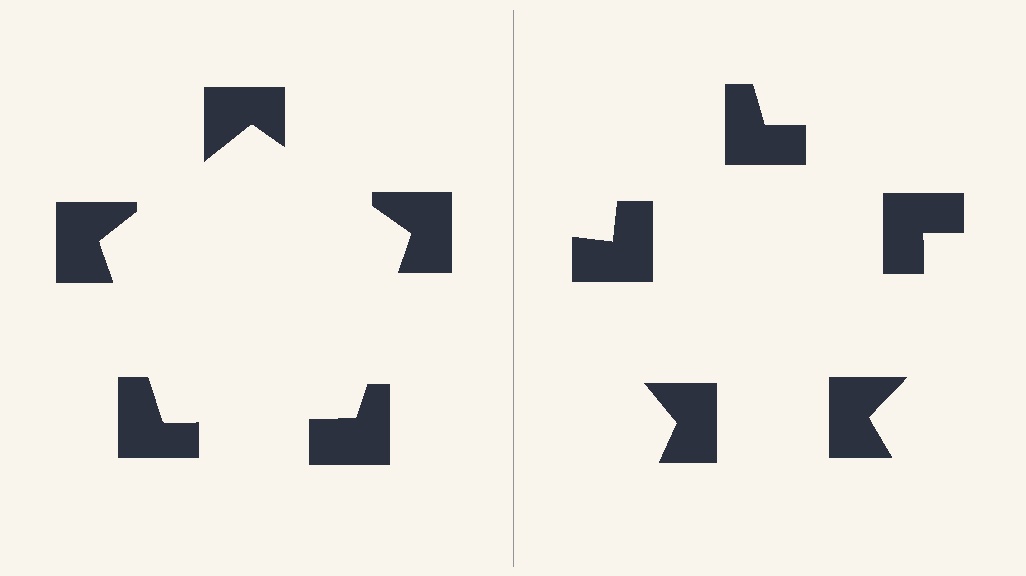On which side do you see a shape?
An illusory pentagon appears on the left side. On the right side the wedge cuts are rotated, so no coherent shape forms.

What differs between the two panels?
The notched squares are positioned identically on both sides; only the wedge orientations differ. On the left they align to a pentagon; on the right they are misaligned.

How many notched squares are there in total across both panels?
10 — 5 on each side.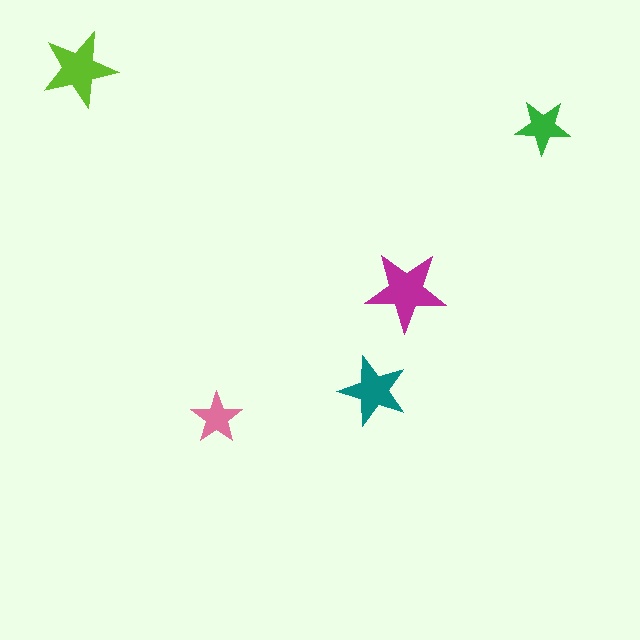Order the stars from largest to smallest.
the magenta one, the lime one, the teal one, the green one, the pink one.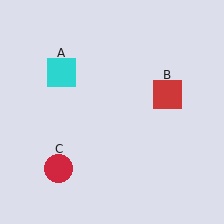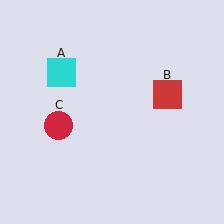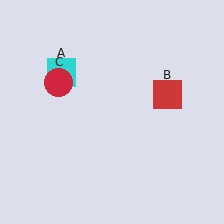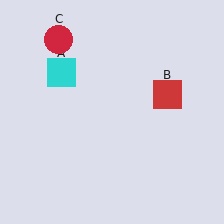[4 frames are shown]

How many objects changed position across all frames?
1 object changed position: red circle (object C).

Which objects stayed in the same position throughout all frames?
Cyan square (object A) and red square (object B) remained stationary.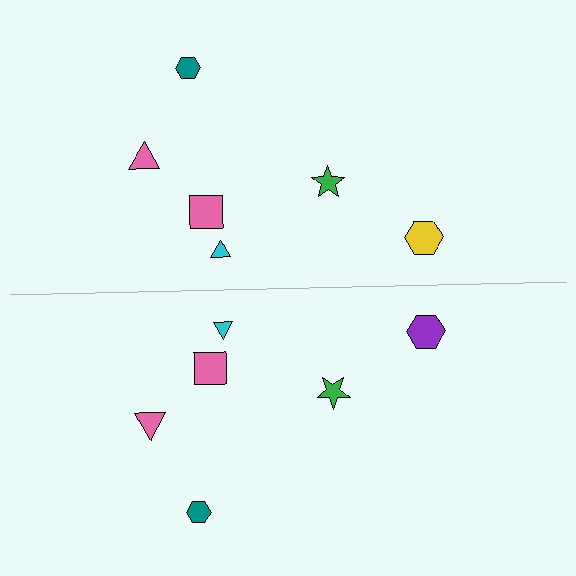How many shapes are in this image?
There are 12 shapes in this image.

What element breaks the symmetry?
The purple hexagon on the bottom side breaks the symmetry — its mirror counterpart is yellow.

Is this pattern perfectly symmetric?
No, the pattern is not perfectly symmetric. The purple hexagon on the bottom side breaks the symmetry — its mirror counterpart is yellow.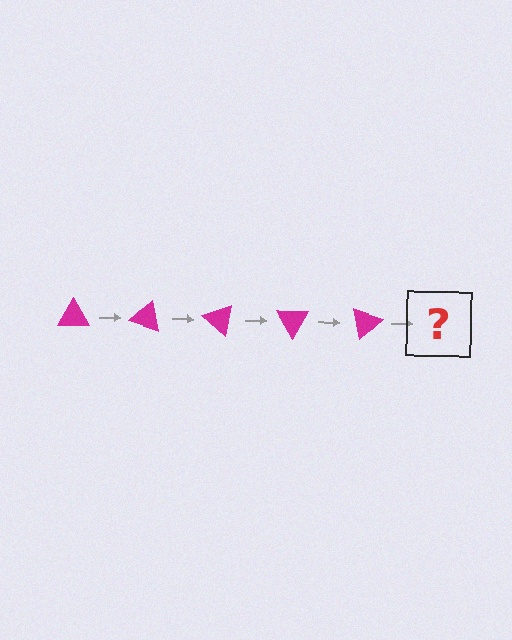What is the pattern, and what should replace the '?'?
The pattern is that the triangle rotates 20 degrees each step. The '?' should be a magenta triangle rotated 100 degrees.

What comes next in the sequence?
The next element should be a magenta triangle rotated 100 degrees.